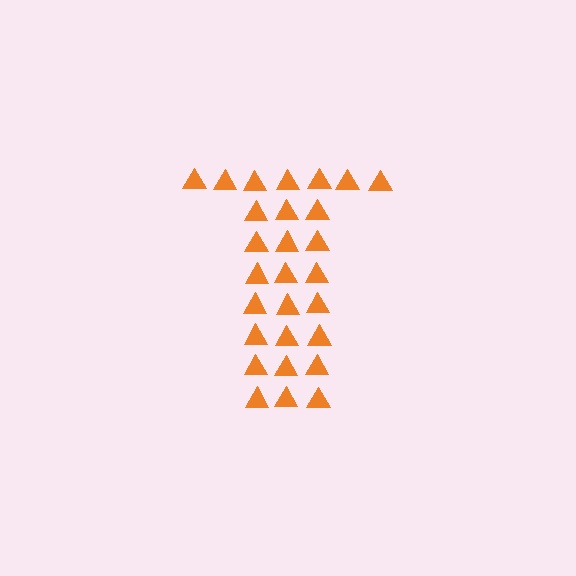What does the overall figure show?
The overall figure shows the letter T.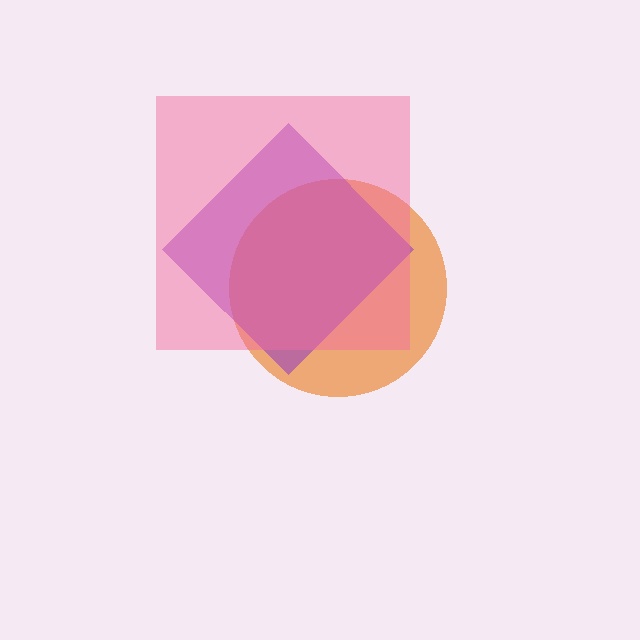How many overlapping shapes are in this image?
There are 3 overlapping shapes in the image.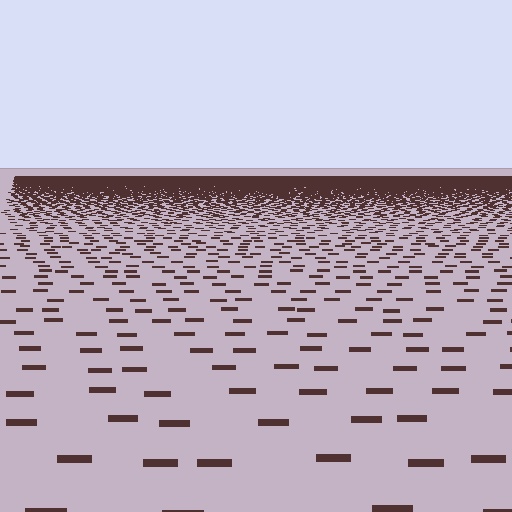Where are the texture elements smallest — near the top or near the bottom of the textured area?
Near the top.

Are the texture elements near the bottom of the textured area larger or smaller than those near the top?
Larger. Near the bottom, elements are closer to the viewer and appear at a bigger on-screen size.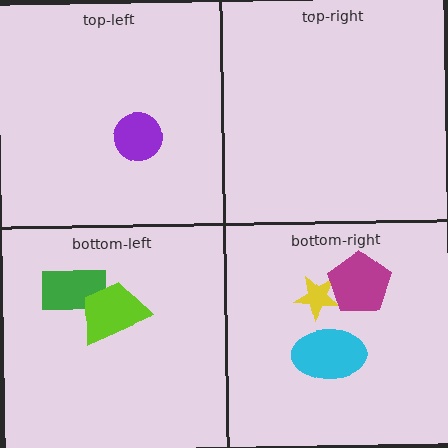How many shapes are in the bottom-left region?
2.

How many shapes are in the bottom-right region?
3.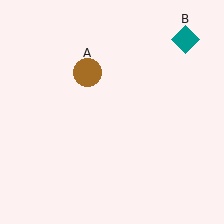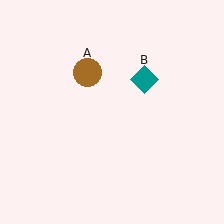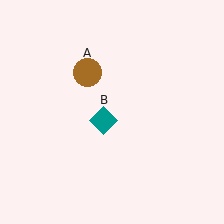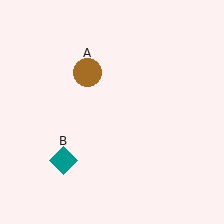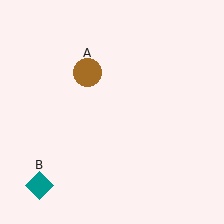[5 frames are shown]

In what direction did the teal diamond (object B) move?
The teal diamond (object B) moved down and to the left.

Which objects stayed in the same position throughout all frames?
Brown circle (object A) remained stationary.